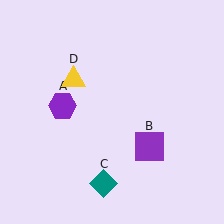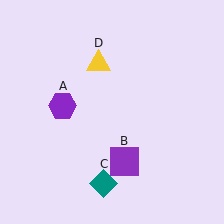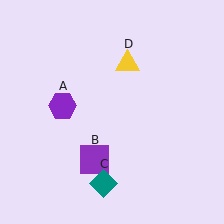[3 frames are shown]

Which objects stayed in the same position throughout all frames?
Purple hexagon (object A) and teal diamond (object C) remained stationary.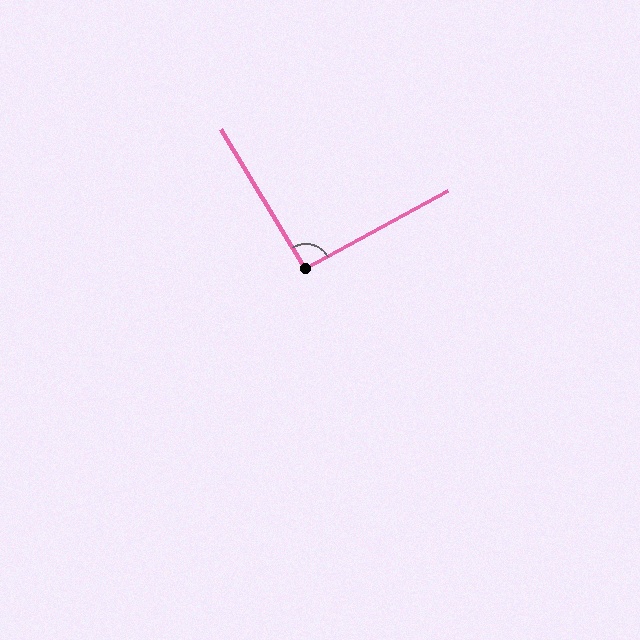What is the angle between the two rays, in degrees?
Approximately 92 degrees.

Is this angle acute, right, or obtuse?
It is approximately a right angle.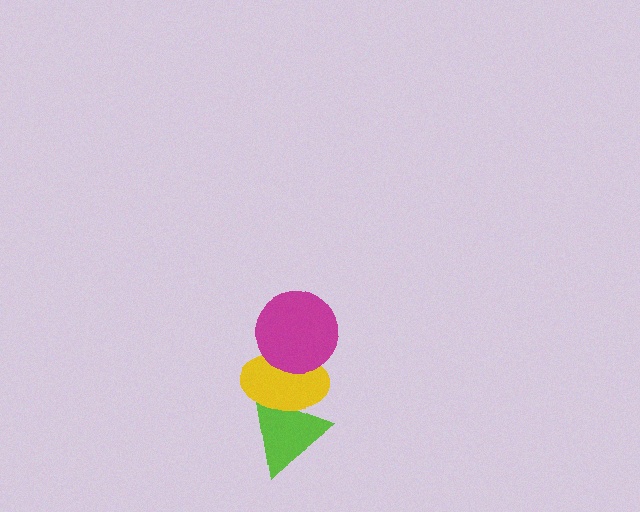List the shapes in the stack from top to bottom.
From top to bottom: the magenta circle, the yellow ellipse, the lime triangle.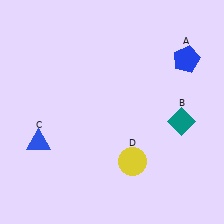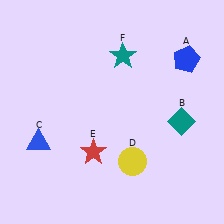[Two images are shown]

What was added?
A red star (E), a teal star (F) were added in Image 2.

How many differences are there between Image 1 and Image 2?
There are 2 differences between the two images.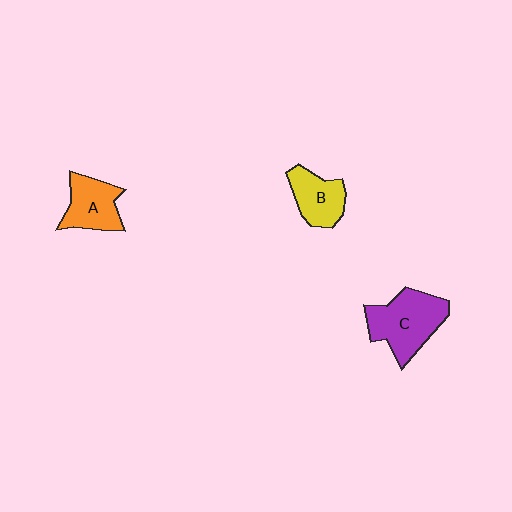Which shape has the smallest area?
Shape B (yellow).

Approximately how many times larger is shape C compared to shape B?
Approximately 1.5 times.